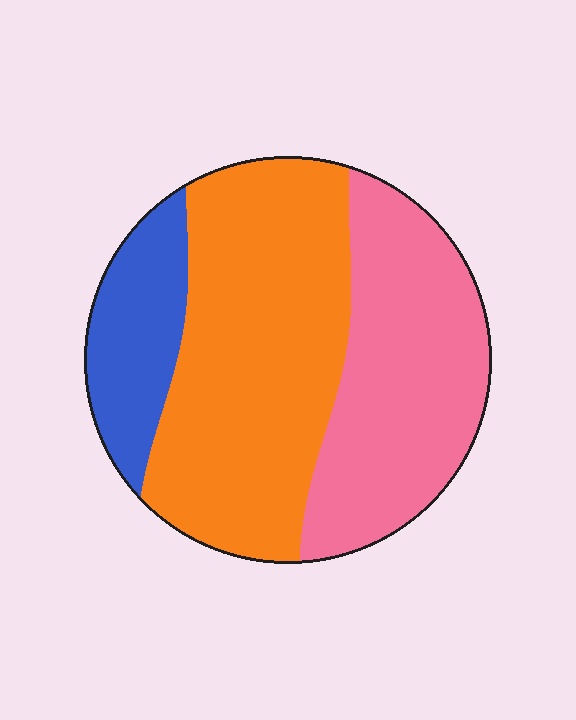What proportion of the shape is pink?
Pink takes up about three eighths (3/8) of the shape.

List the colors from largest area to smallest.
From largest to smallest: orange, pink, blue.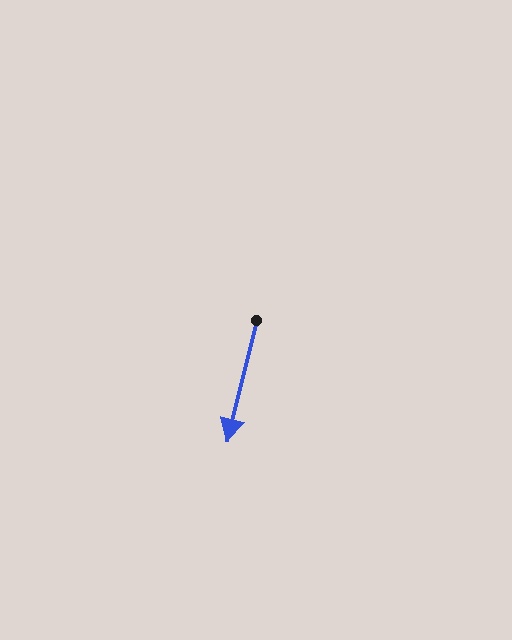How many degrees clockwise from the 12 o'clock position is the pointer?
Approximately 193 degrees.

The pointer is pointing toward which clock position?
Roughly 6 o'clock.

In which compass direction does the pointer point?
South.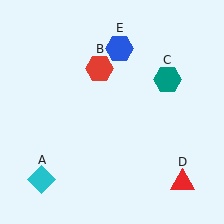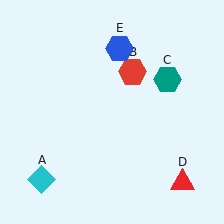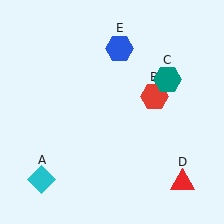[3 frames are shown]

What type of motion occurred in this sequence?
The red hexagon (object B) rotated clockwise around the center of the scene.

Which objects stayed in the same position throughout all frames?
Cyan diamond (object A) and teal hexagon (object C) and red triangle (object D) and blue hexagon (object E) remained stationary.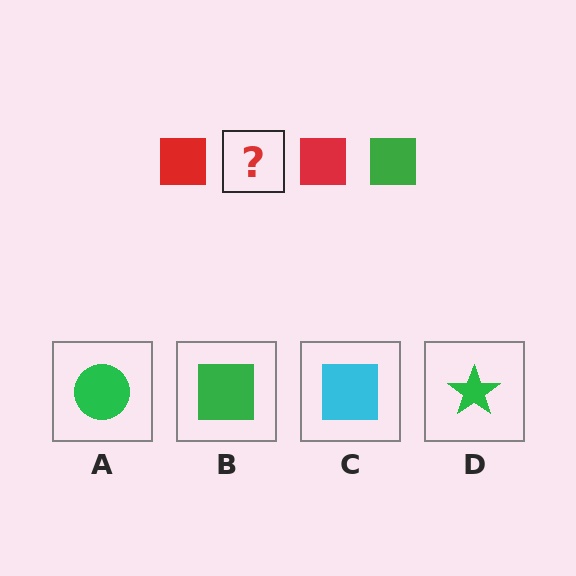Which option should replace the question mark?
Option B.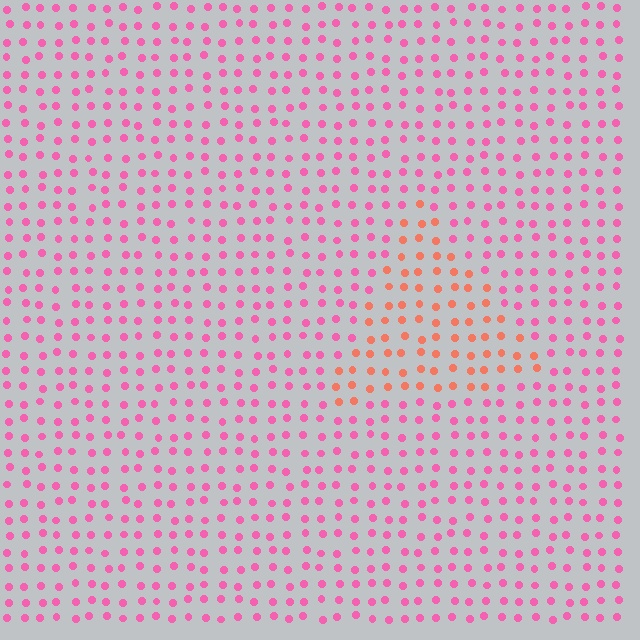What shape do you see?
I see a triangle.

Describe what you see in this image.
The image is filled with small pink elements in a uniform arrangement. A triangle-shaped region is visible where the elements are tinted to a slightly different hue, forming a subtle color boundary.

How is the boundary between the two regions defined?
The boundary is defined purely by a slight shift in hue (about 42 degrees). Spacing, size, and orientation are identical on both sides.